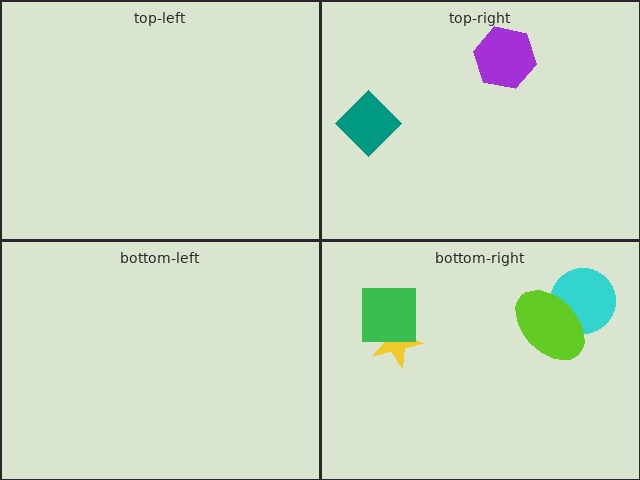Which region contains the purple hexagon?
The top-right region.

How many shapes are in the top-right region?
2.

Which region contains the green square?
The bottom-right region.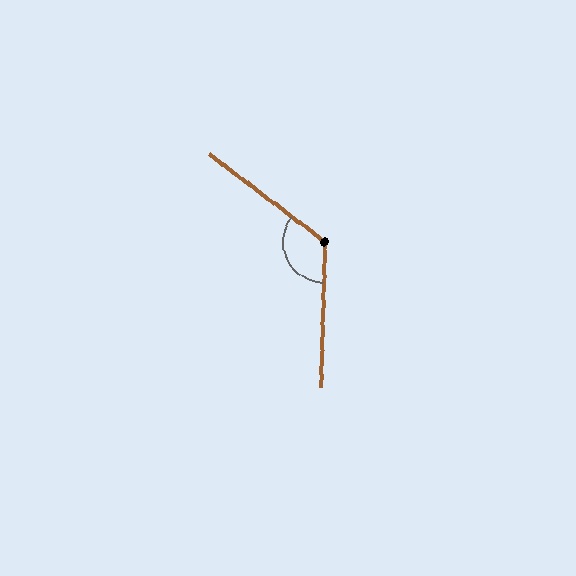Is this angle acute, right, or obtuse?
It is obtuse.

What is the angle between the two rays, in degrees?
Approximately 126 degrees.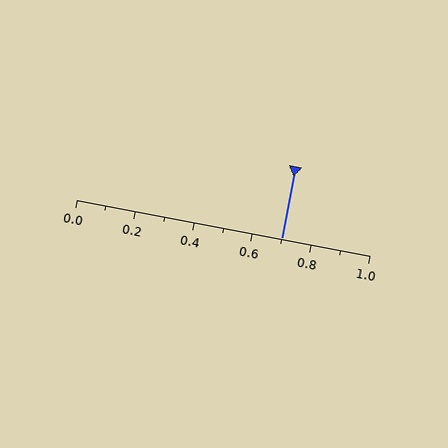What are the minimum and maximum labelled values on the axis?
The axis runs from 0.0 to 1.0.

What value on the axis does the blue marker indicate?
The marker indicates approximately 0.7.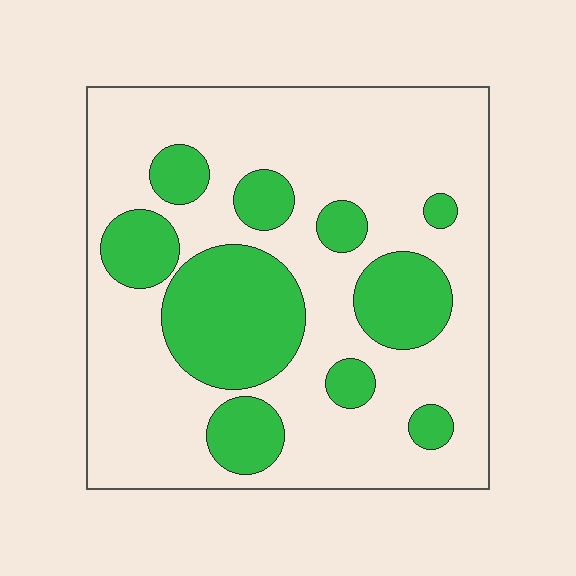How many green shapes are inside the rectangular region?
10.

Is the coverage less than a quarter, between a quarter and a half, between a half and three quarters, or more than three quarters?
Between a quarter and a half.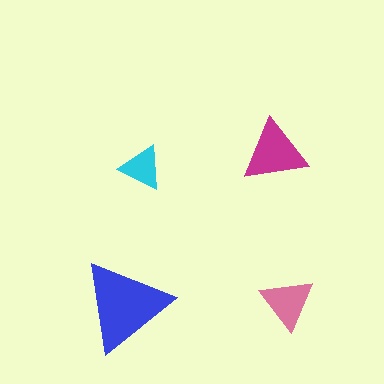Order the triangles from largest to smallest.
the blue one, the magenta one, the pink one, the cyan one.